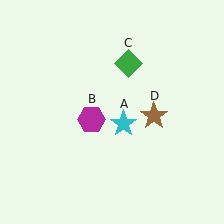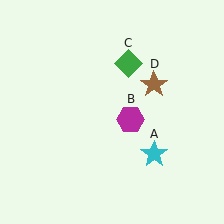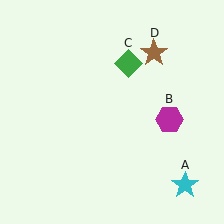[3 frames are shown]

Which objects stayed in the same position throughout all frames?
Green diamond (object C) remained stationary.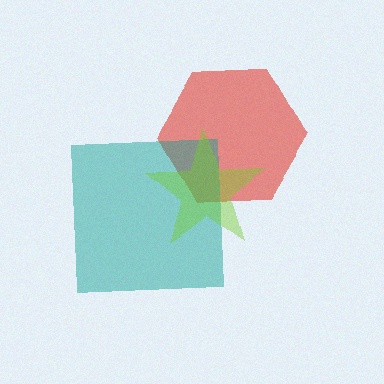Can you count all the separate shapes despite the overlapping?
Yes, there are 3 separate shapes.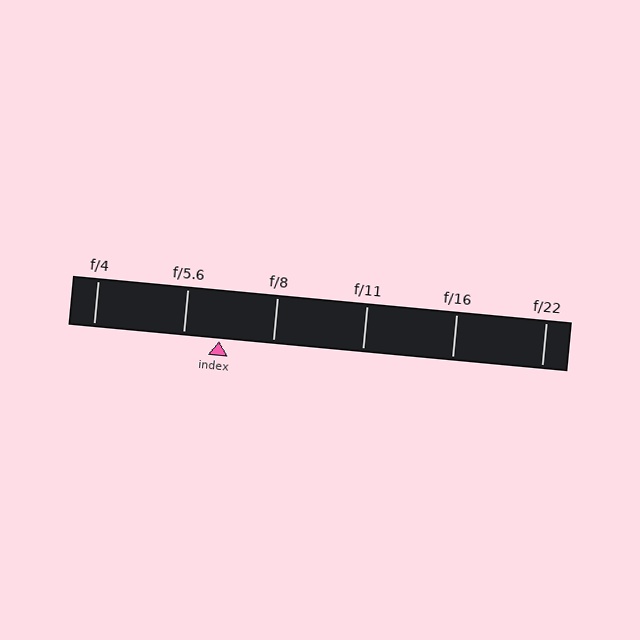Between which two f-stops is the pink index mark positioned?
The index mark is between f/5.6 and f/8.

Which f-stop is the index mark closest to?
The index mark is closest to f/5.6.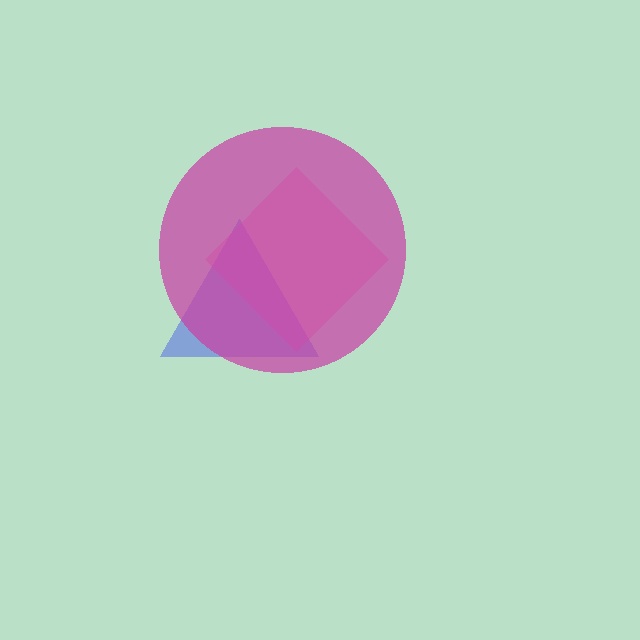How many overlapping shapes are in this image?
There are 3 overlapping shapes in the image.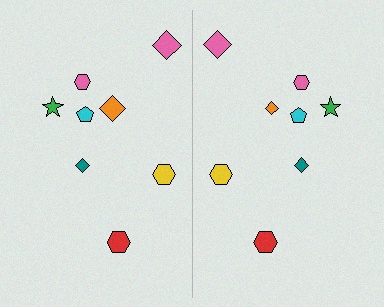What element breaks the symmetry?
The orange diamond on the right side has a different size than its mirror counterpart.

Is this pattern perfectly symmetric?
No, the pattern is not perfectly symmetric. The orange diamond on the right side has a different size than its mirror counterpart.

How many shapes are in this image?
There are 16 shapes in this image.